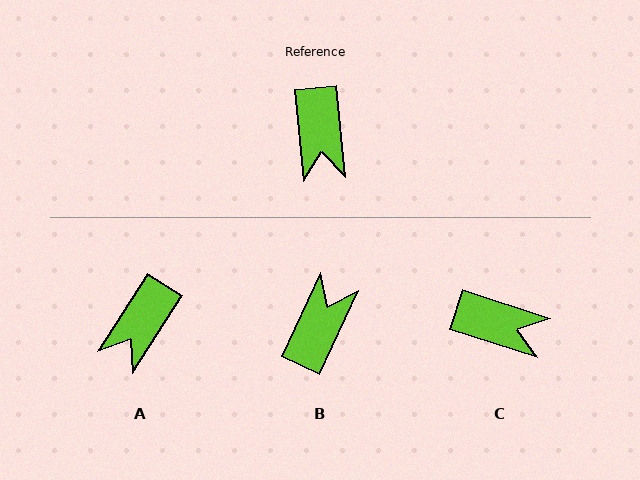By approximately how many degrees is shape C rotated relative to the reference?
Approximately 66 degrees counter-clockwise.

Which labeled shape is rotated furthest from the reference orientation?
B, about 149 degrees away.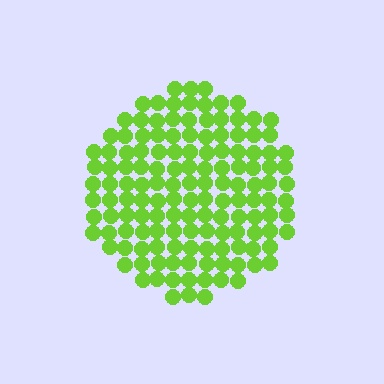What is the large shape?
The large shape is a circle.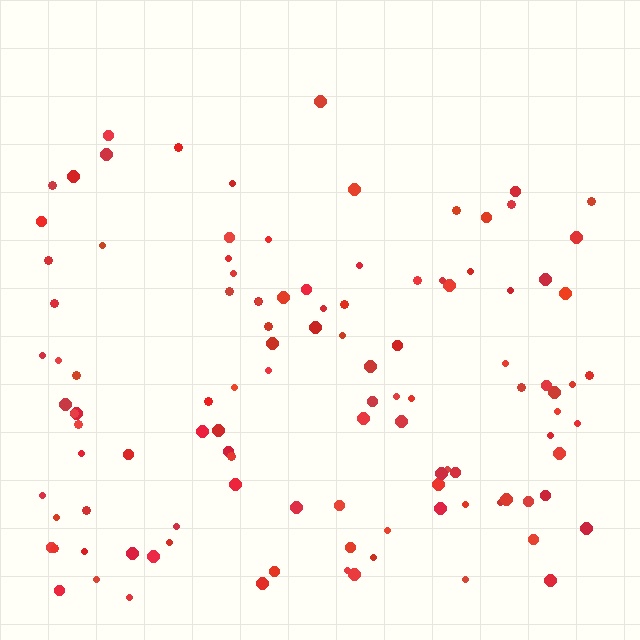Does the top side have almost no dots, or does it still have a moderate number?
Still a moderate number, just noticeably fewer than the bottom.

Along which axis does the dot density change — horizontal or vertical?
Vertical.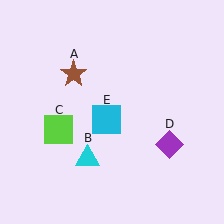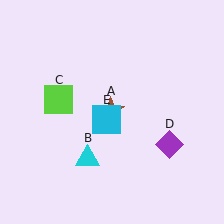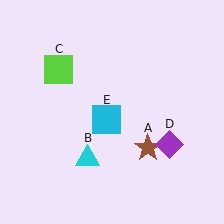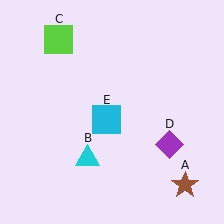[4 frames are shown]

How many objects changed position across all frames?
2 objects changed position: brown star (object A), lime square (object C).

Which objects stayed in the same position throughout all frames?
Cyan triangle (object B) and purple diamond (object D) and cyan square (object E) remained stationary.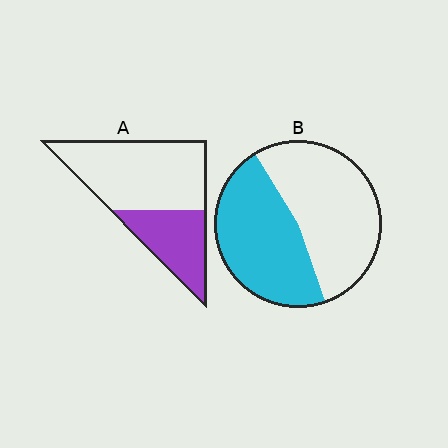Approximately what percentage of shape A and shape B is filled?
A is approximately 35% and B is approximately 45%.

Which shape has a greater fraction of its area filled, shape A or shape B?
Shape B.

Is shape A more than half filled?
No.